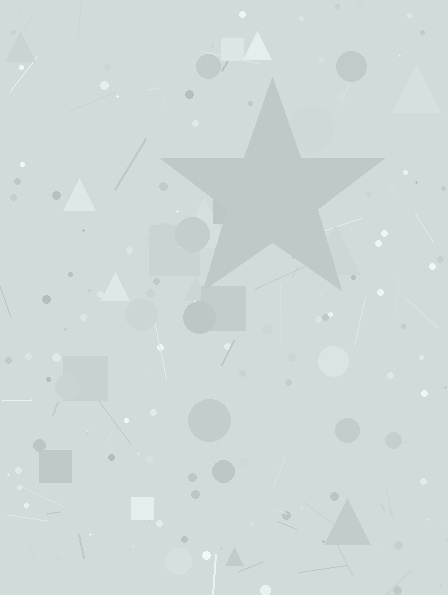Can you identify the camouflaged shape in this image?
The camouflaged shape is a star.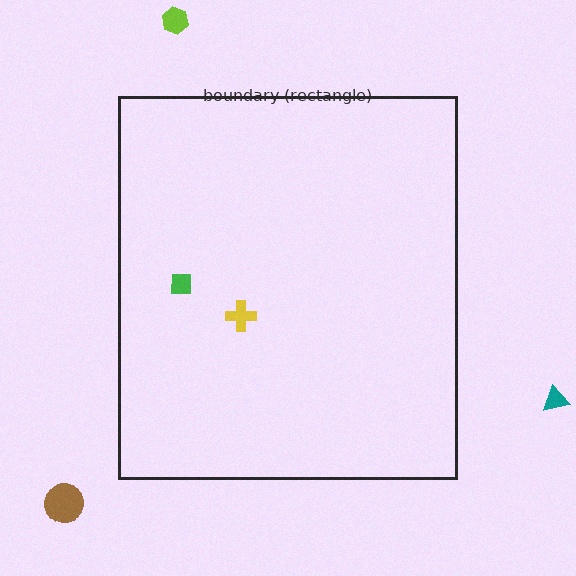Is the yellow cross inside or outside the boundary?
Inside.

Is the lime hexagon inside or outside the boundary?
Outside.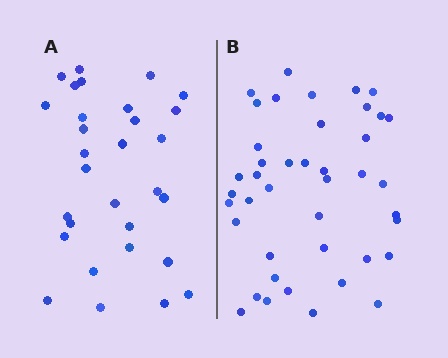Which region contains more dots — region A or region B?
Region B (the right region) has more dots.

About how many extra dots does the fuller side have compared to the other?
Region B has roughly 12 or so more dots than region A.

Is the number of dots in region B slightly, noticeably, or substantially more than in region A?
Region B has noticeably more, but not dramatically so. The ratio is roughly 1.4 to 1.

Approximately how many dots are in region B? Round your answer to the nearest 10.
About 40 dots. (The exact count is 42, which rounds to 40.)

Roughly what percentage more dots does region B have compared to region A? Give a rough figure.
About 40% more.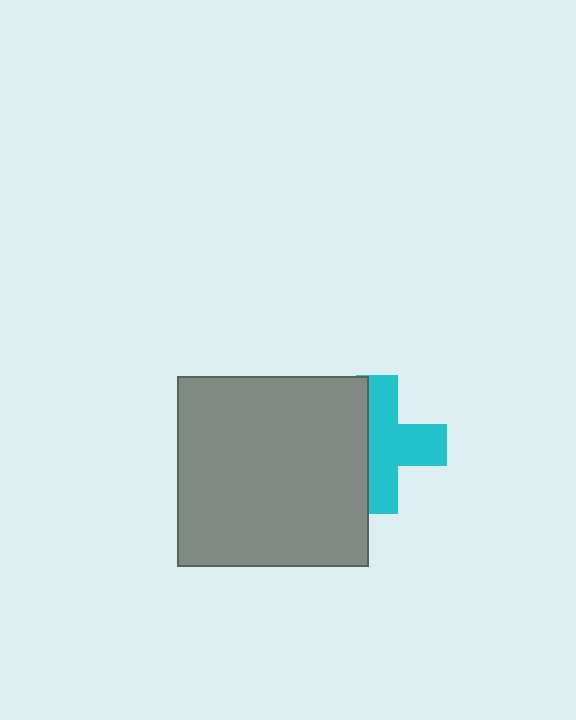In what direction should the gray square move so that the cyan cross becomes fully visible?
The gray square should move left. That is the shortest direction to clear the overlap and leave the cyan cross fully visible.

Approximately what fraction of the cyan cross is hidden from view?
Roughly 40% of the cyan cross is hidden behind the gray square.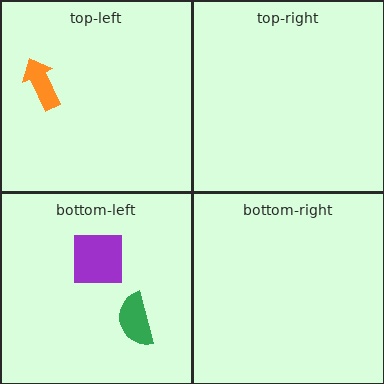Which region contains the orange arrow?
The top-left region.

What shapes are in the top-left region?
The orange arrow.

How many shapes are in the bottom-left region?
2.